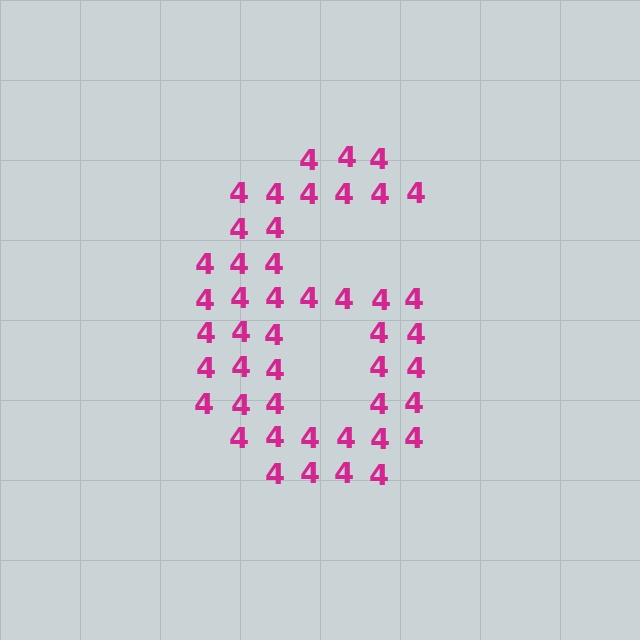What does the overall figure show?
The overall figure shows the digit 6.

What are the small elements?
The small elements are digit 4's.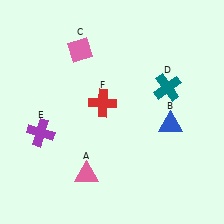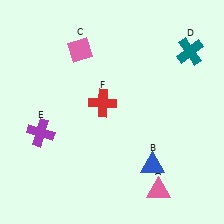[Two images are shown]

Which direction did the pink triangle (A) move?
The pink triangle (A) moved right.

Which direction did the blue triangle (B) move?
The blue triangle (B) moved down.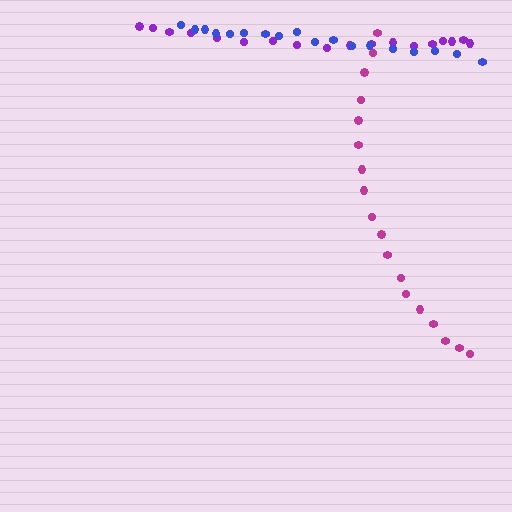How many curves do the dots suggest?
There are 3 distinct paths.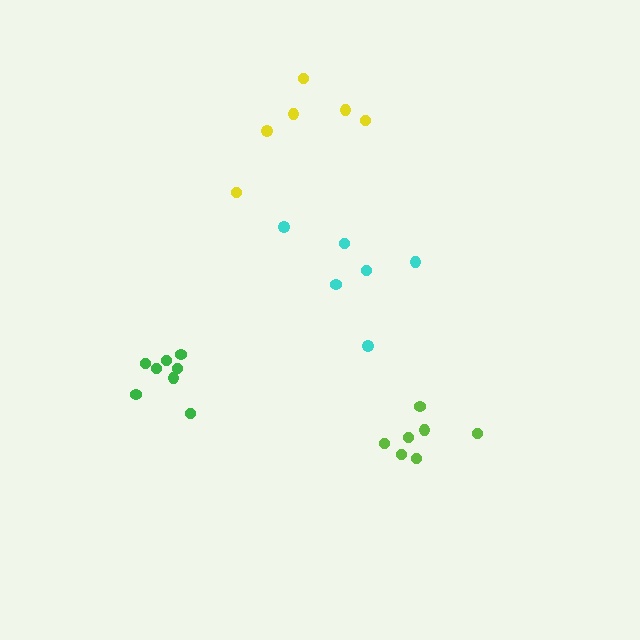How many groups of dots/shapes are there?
There are 4 groups.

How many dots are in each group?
Group 1: 8 dots, Group 2: 6 dots, Group 3: 6 dots, Group 4: 7 dots (27 total).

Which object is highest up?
The yellow cluster is topmost.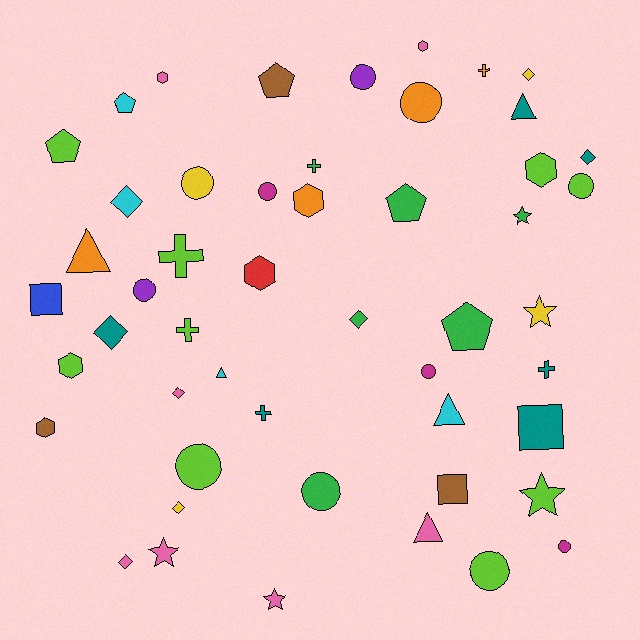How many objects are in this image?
There are 50 objects.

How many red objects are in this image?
There is 1 red object.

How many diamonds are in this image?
There are 8 diamonds.